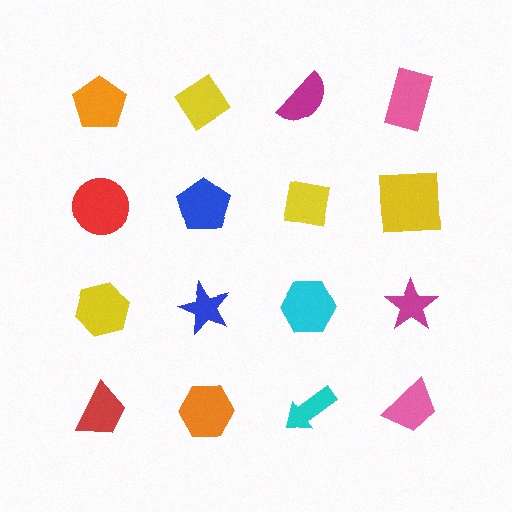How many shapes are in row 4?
4 shapes.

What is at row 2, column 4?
A yellow square.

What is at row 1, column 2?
A yellow diamond.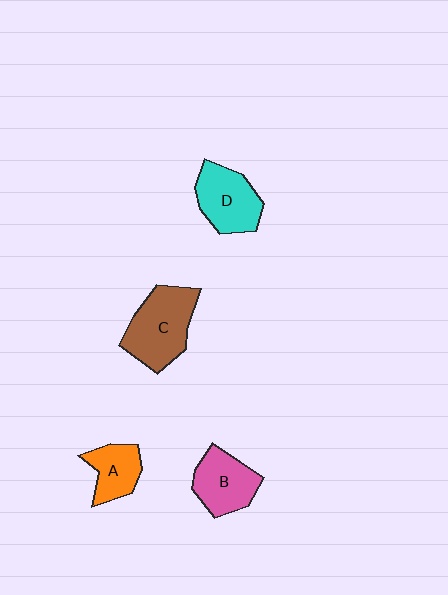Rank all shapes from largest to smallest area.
From largest to smallest: C (brown), D (cyan), B (pink), A (orange).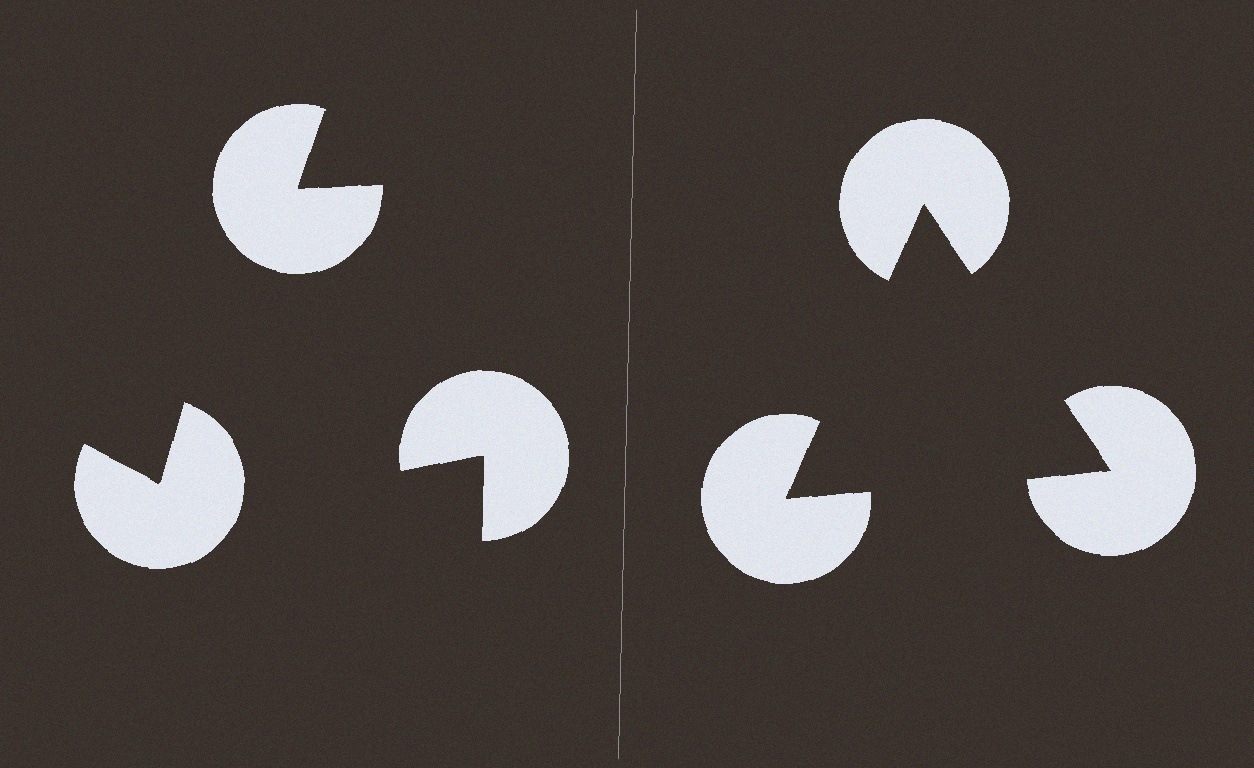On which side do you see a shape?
An illusory triangle appears on the right side. On the left side the wedge cuts are rotated, so no coherent shape forms.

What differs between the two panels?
The pac-man discs are positioned identically on both sides; only the wedge orientations differ. On the right they align to a triangle; on the left they are misaligned.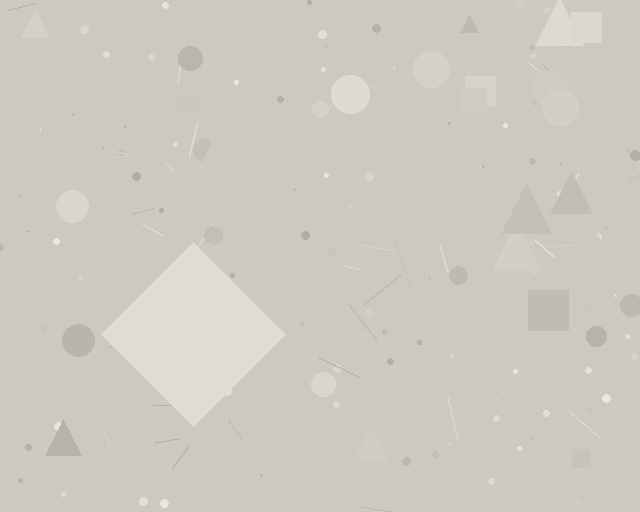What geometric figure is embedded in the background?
A diamond is embedded in the background.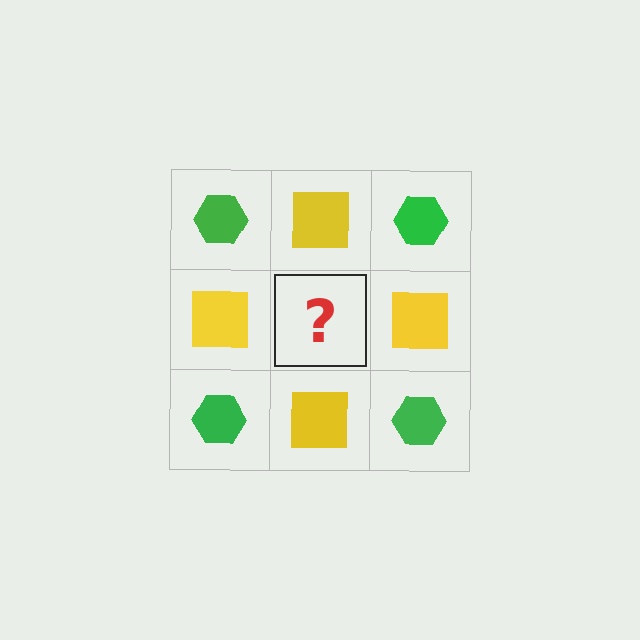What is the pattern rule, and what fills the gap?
The rule is that it alternates green hexagon and yellow square in a checkerboard pattern. The gap should be filled with a green hexagon.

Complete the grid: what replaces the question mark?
The question mark should be replaced with a green hexagon.